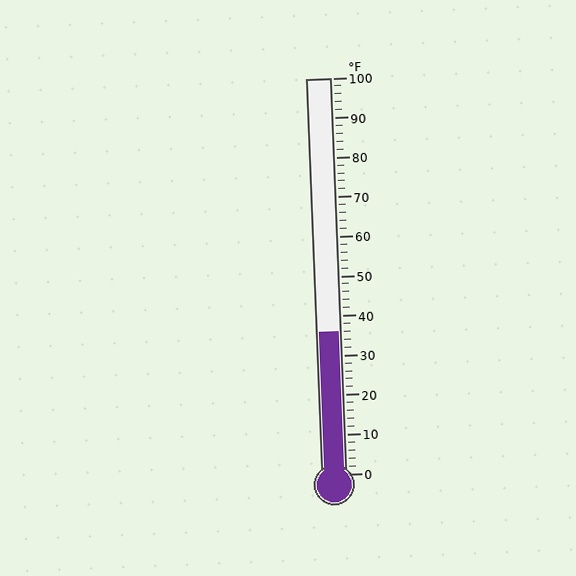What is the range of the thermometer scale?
The thermometer scale ranges from 0°F to 100°F.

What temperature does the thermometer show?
The thermometer shows approximately 36°F.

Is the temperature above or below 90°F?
The temperature is below 90°F.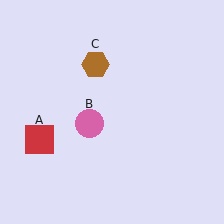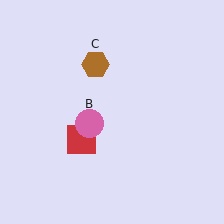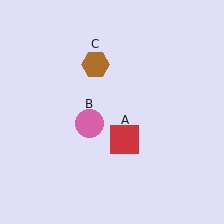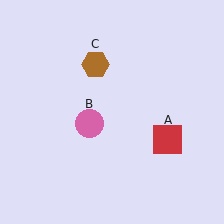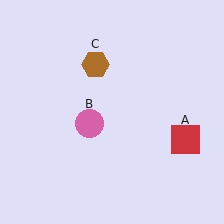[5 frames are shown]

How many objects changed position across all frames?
1 object changed position: red square (object A).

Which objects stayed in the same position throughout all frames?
Pink circle (object B) and brown hexagon (object C) remained stationary.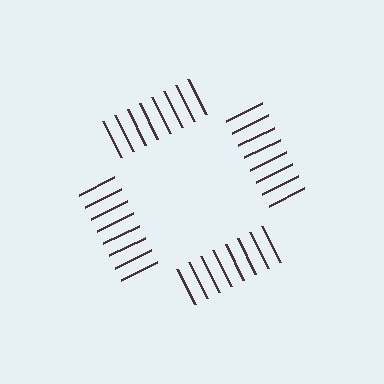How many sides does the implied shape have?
4 sides — the line-ends trace a square.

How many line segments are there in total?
32 — 8 along each of the 4 edges.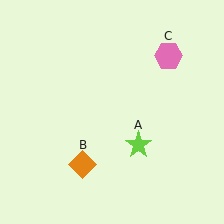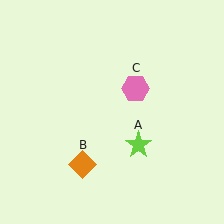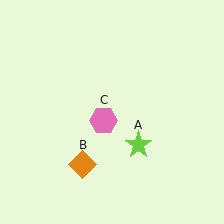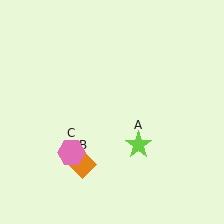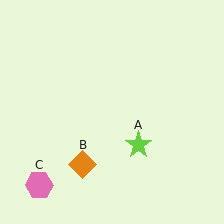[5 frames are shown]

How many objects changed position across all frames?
1 object changed position: pink hexagon (object C).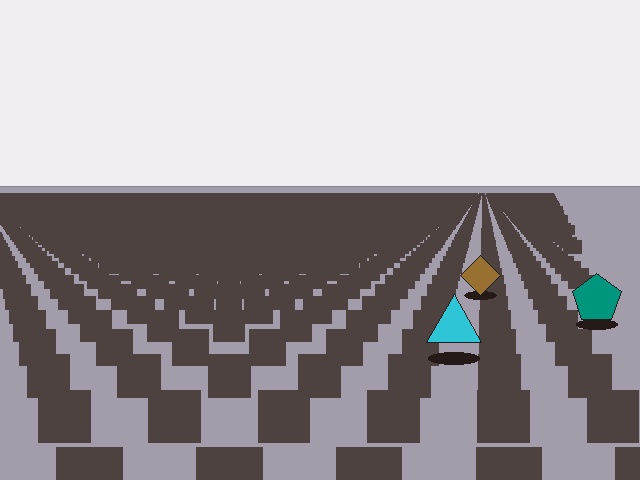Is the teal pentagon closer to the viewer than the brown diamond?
Yes. The teal pentagon is closer — you can tell from the texture gradient: the ground texture is coarser near it.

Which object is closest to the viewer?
The cyan triangle is closest. The texture marks near it are larger and more spread out.